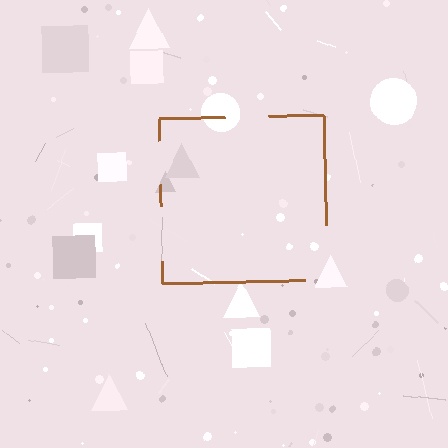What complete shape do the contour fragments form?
The contour fragments form a square.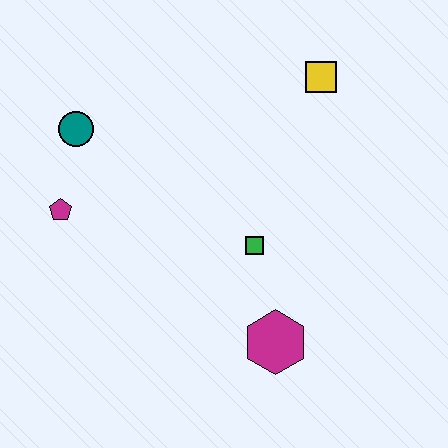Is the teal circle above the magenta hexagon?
Yes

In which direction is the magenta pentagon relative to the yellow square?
The magenta pentagon is to the left of the yellow square.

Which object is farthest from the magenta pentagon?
The yellow square is farthest from the magenta pentagon.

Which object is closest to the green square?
The magenta hexagon is closest to the green square.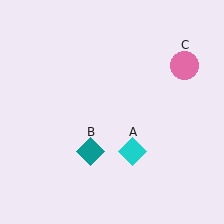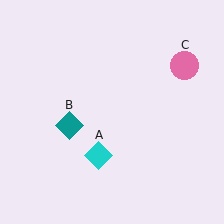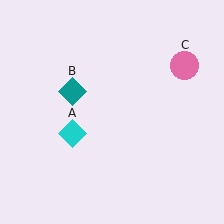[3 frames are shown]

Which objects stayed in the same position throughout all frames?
Pink circle (object C) remained stationary.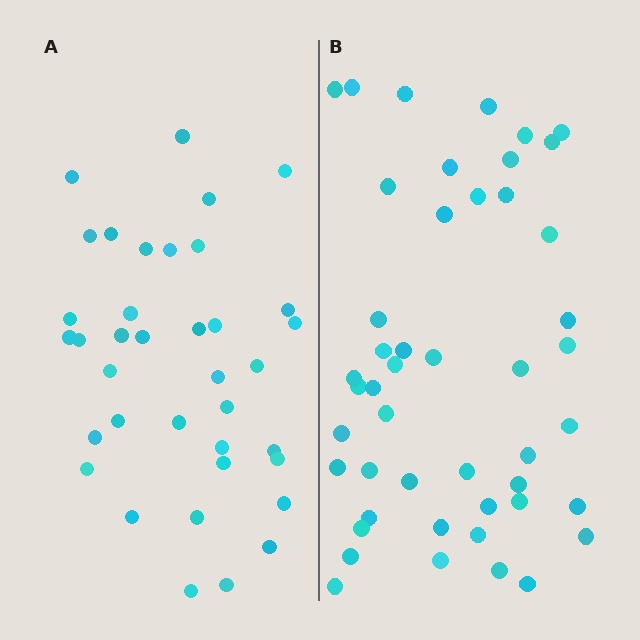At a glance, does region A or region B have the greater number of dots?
Region B (the right region) has more dots.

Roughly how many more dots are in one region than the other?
Region B has roughly 10 or so more dots than region A.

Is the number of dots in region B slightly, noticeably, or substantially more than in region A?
Region B has noticeably more, but not dramatically so. The ratio is roughly 1.3 to 1.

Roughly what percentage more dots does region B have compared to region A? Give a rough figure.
About 25% more.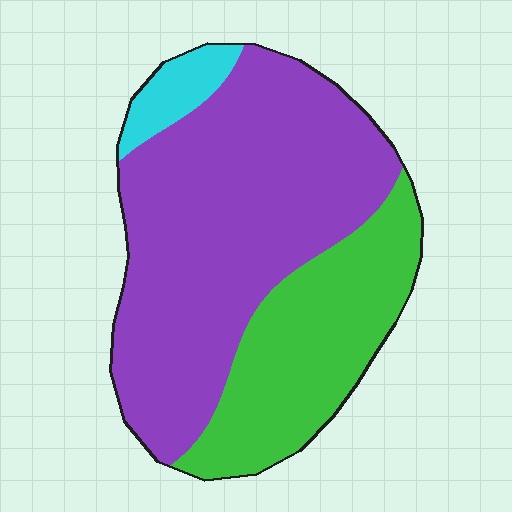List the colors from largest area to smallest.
From largest to smallest: purple, green, cyan.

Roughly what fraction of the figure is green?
Green covers 31% of the figure.